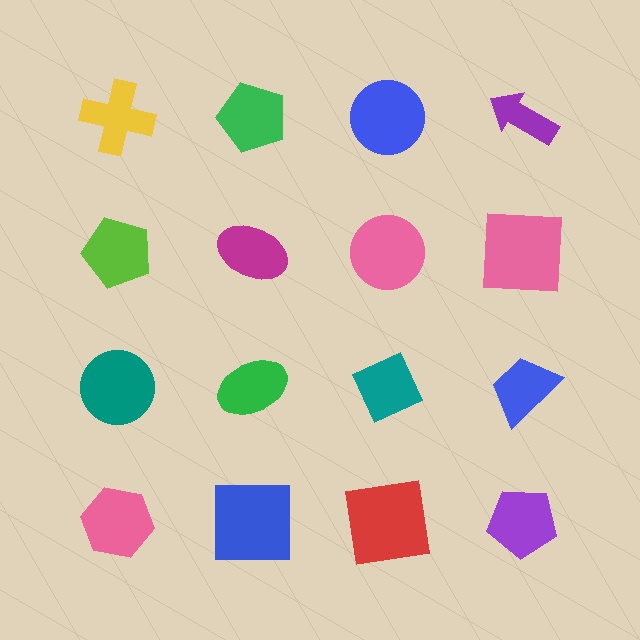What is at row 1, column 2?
A green pentagon.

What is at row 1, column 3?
A blue circle.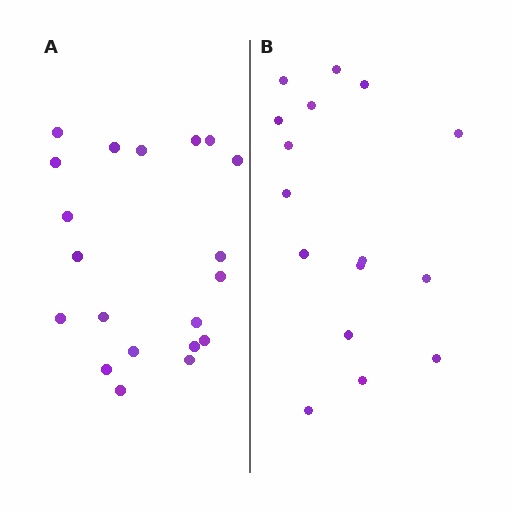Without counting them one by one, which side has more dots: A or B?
Region A (the left region) has more dots.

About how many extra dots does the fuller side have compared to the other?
Region A has about 4 more dots than region B.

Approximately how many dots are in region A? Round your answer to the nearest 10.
About 20 dots.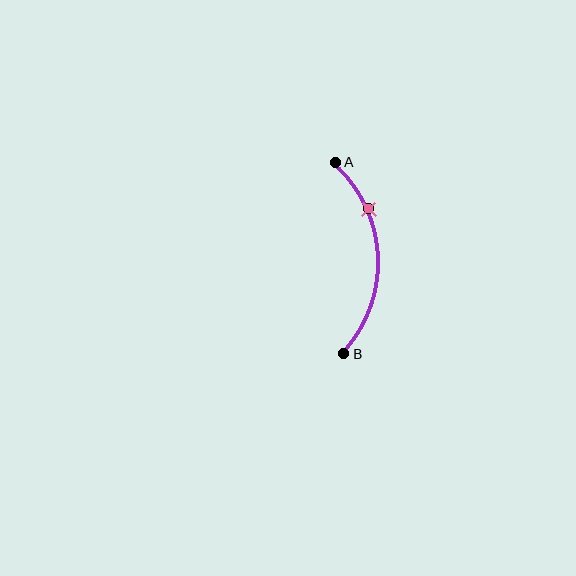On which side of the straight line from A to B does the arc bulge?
The arc bulges to the right of the straight line connecting A and B.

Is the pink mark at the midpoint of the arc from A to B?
No. The pink mark lies on the arc but is closer to endpoint A. The arc midpoint would be at the point on the curve equidistant along the arc from both A and B.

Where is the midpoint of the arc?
The arc midpoint is the point on the curve farthest from the straight line joining A and B. It sits to the right of that line.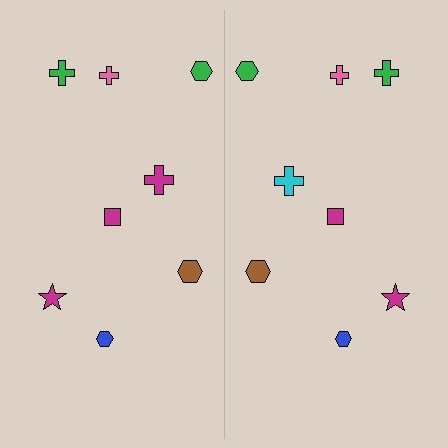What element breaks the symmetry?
The cyan cross on the right side breaks the symmetry — its mirror counterpart is magenta.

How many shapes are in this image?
There are 16 shapes in this image.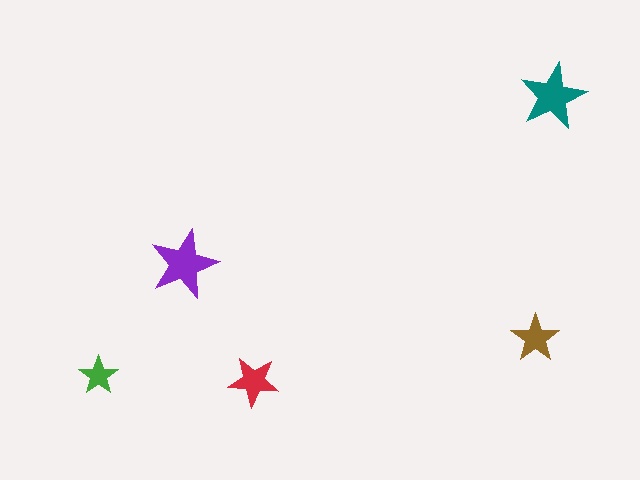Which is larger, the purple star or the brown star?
The purple one.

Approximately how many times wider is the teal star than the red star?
About 1.5 times wider.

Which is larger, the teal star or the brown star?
The teal one.